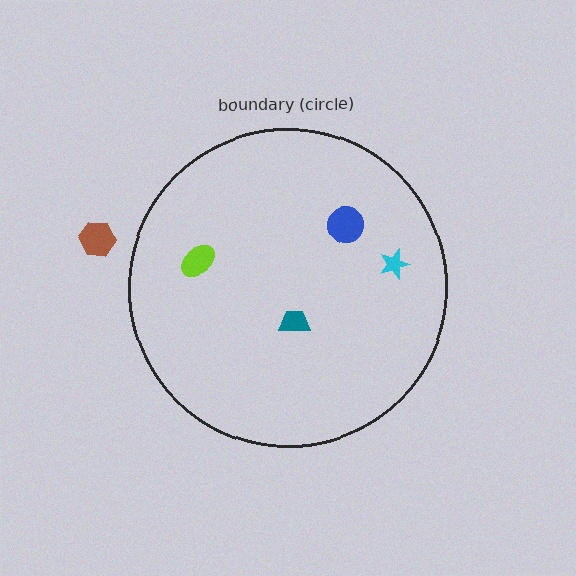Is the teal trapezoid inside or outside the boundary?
Inside.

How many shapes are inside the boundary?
4 inside, 1 outside.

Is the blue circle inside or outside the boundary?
Inside.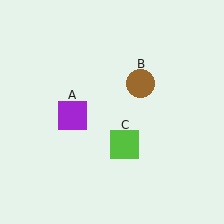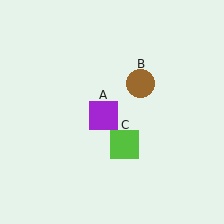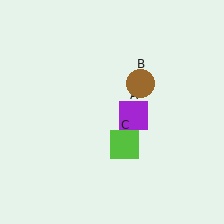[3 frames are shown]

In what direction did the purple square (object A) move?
The purple square (object A) moved right.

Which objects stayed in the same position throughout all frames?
Brown circle (object B) and lime square (object C) remained stationary.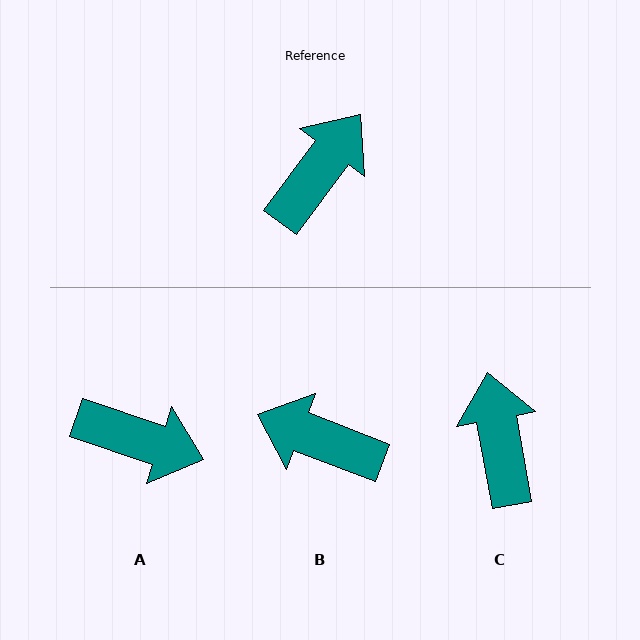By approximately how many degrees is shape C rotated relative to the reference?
Approximately 47 degrees counter-clockwise.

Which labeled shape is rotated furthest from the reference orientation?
B, about 106 degrees away.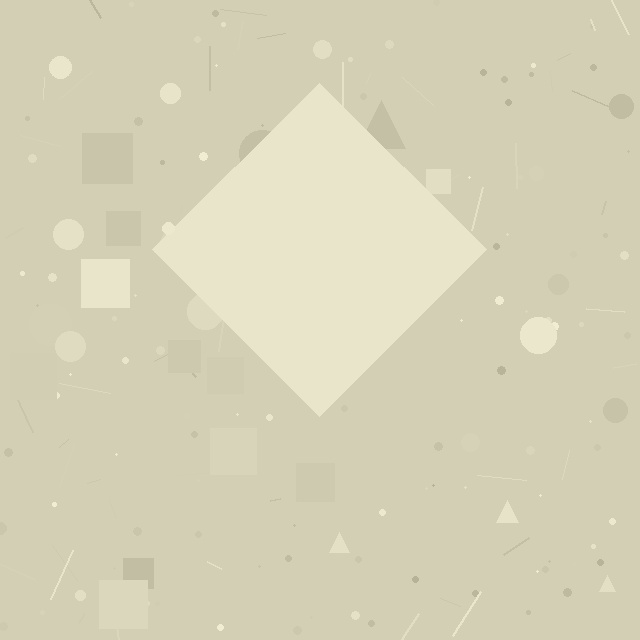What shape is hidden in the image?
A diamond is hidden in the image.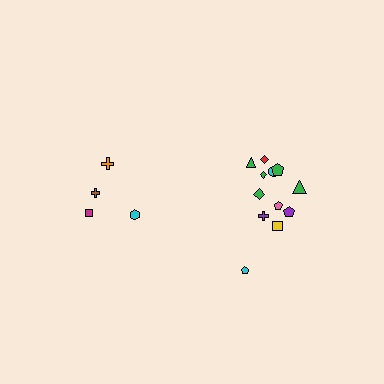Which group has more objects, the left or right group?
The right group.